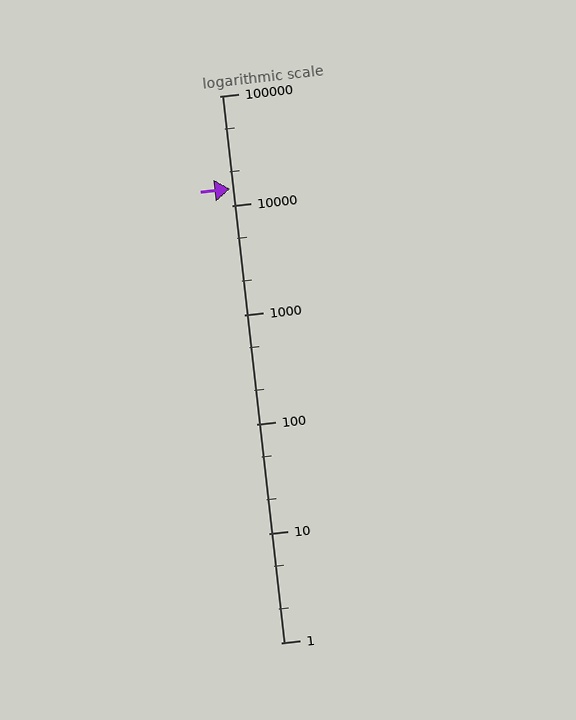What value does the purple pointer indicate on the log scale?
The pointer indicates approximately 14000.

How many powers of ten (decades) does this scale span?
The scale spans 5 decades, from 1 to 100000.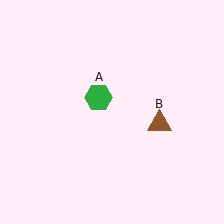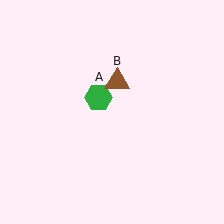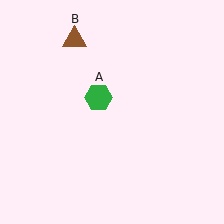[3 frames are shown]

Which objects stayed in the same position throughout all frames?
Green hexagon (object A) remained stationary.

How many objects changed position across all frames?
1 object changed position: brown triangle (object B).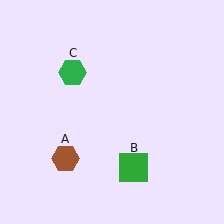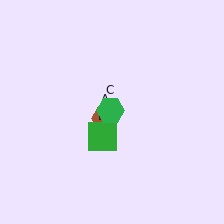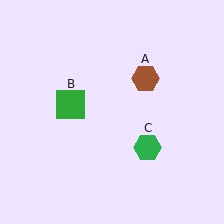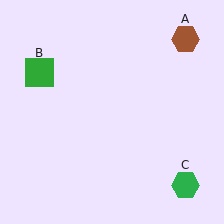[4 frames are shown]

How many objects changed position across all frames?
3 objects changed position: brown hexagon (object A), green square (object B), green hexagon (object C).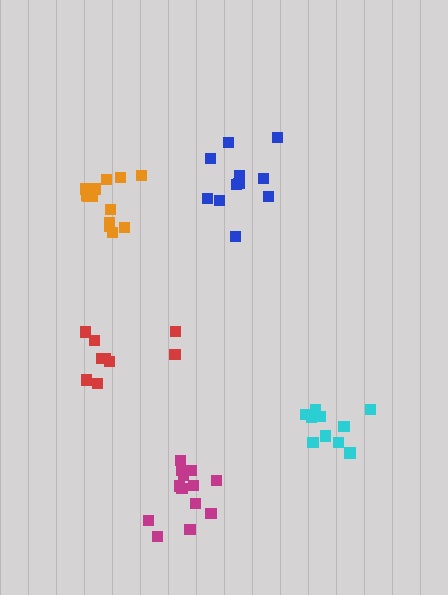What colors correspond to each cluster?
The clusters are colored: red, magenta, blue, orange, cyan.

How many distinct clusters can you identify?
There are 5 distinct clusters.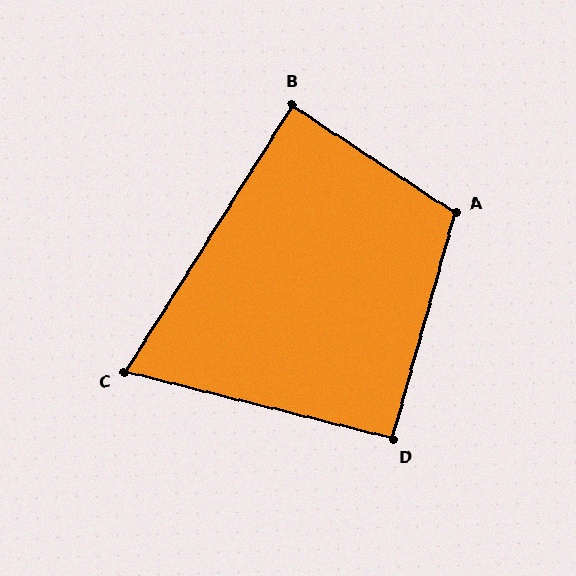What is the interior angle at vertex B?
Approximately 88 degrees (approximately right).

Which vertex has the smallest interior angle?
C, at approximately 72 degrees.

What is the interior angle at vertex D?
Approximately 92 degrees (approximately right).